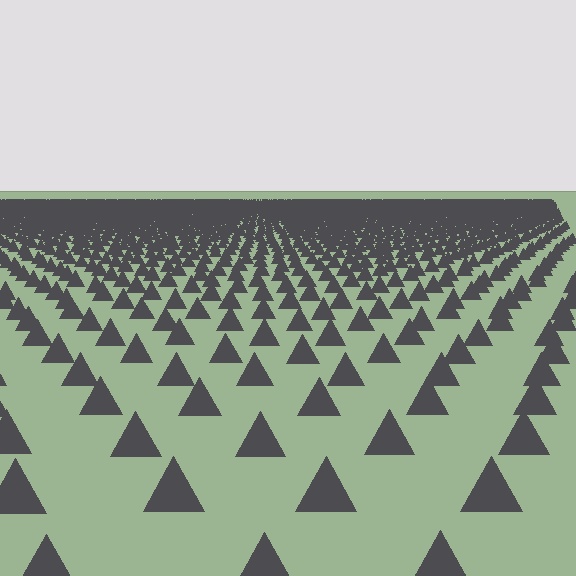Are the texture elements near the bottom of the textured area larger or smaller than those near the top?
Larger. Near the bottom, elements are closer to the viewer and appear at a bigger on-screen size.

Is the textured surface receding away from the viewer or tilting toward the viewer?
The surface is receding away from the viewer. Texture elements get smaller and denser toward the top.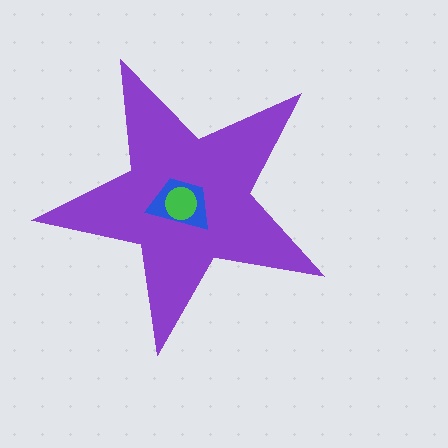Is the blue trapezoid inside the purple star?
Yes.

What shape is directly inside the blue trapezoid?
The green circle.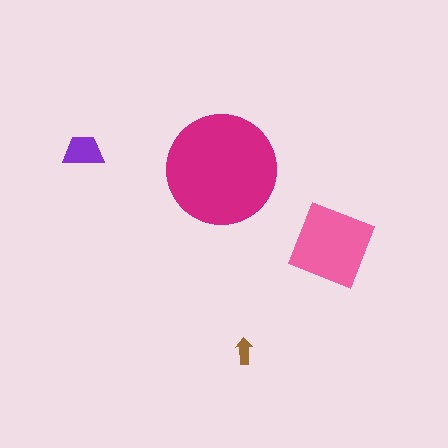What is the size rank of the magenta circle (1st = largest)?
1st.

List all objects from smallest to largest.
The brown arrow, the purple trapezoid, the pink square, the magenta circle.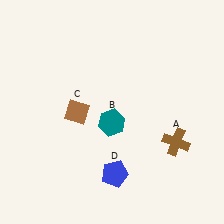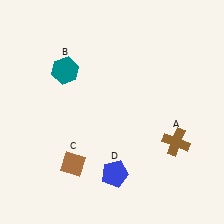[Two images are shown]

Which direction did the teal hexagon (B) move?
The teal hexagon (B) moved up.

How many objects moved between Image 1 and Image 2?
2 objects moved between the two images.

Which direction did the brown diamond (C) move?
The brown diamond (C) moved down.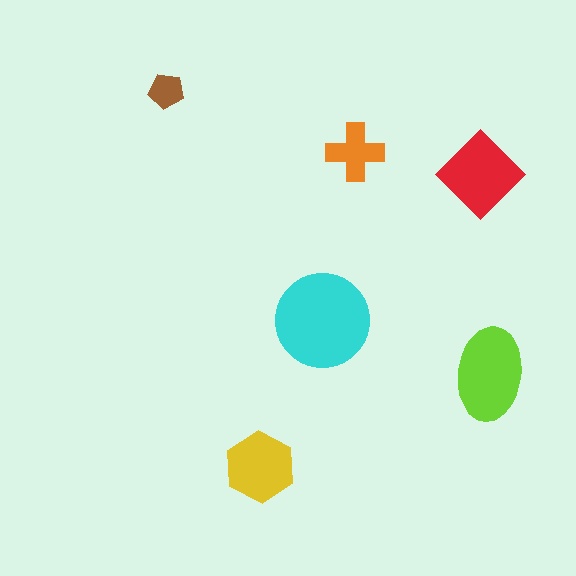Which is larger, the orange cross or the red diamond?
The red diamond.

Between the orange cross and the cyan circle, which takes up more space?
The cyan circle.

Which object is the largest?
The cyan circle.